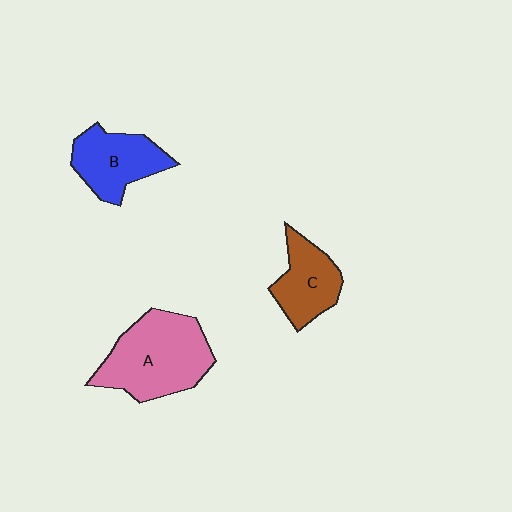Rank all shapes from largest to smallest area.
From largest to smallest: A (pink), B (blue), C (brown).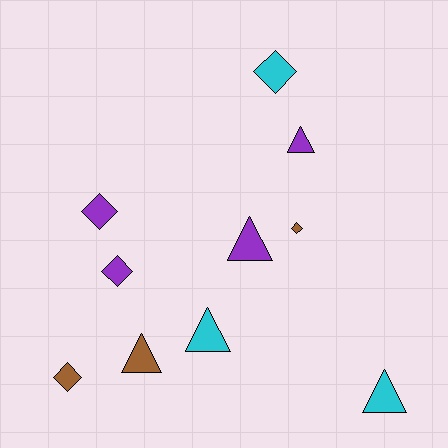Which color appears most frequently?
Purple, with 4 objects.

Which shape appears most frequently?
Diamond, with 5 objects.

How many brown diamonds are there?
There are 2 brown diamonds.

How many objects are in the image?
There are 10 objects.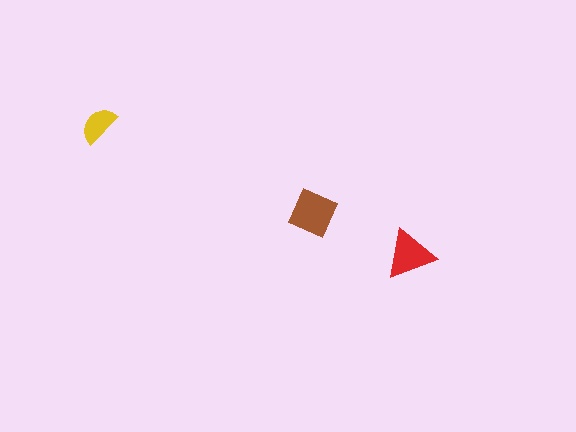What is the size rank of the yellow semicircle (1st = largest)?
3rd.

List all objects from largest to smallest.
The brown diamond, the red triangle, the yellow semicircle.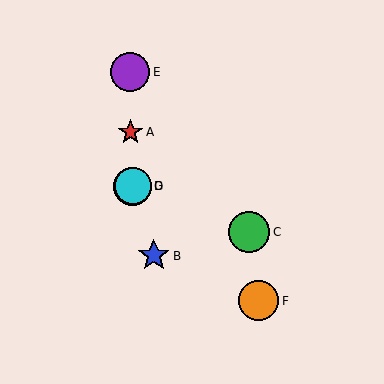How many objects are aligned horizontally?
2 objects (D, G) are aligned horizontally.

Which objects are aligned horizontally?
Objects D, G are aligned horizontally.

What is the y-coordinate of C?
Object C is at y≈232.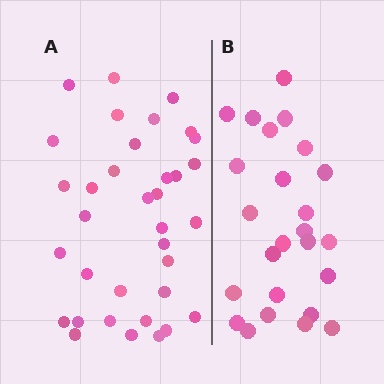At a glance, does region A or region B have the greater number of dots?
Region A (the left region) has more dots.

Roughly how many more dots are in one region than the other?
Region A has roughly 10 or so more dots than region B.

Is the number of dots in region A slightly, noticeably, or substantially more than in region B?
Region A has noticeably more, but not dramatically so. The ratio is roughly 1.4 to 1.